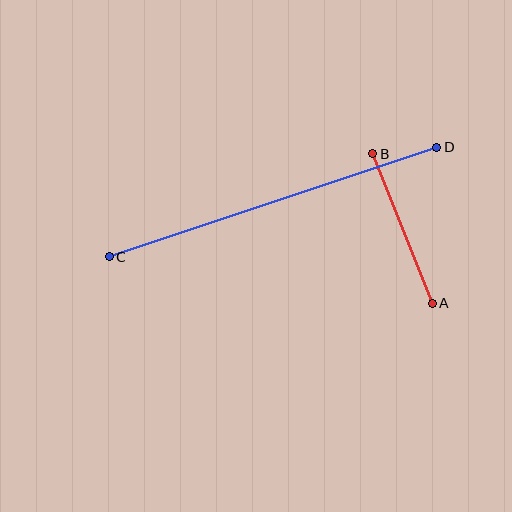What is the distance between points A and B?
The distance is approximately 161 pixels.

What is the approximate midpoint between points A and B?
The midpoint is at approximately (403, 228) pixels.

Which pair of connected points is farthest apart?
Points C and D are farthest apart.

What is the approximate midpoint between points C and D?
The midpoint is at approximately (273, 202) pixels.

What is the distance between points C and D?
The distance is approximately 345 pixels.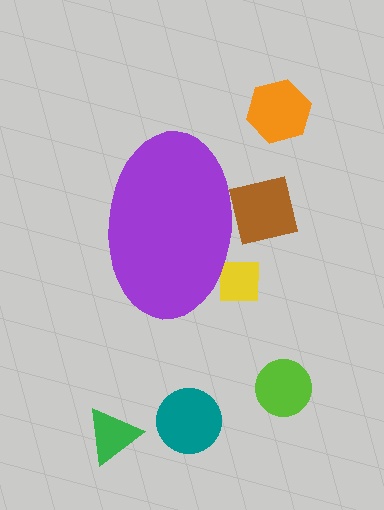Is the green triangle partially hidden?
No, the green triangle is fully visible.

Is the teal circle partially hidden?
No, the teal circle is fully visible.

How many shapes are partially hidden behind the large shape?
2 shapes are partially hidden.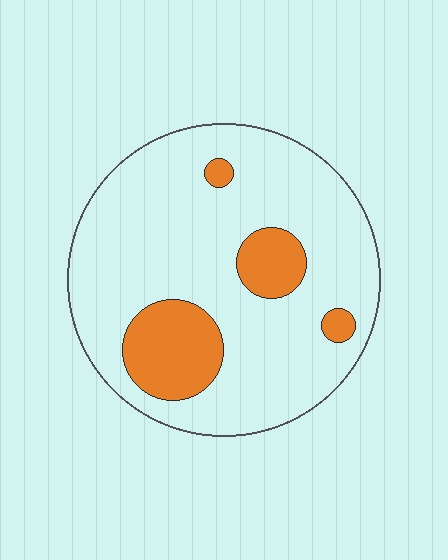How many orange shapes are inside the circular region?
4.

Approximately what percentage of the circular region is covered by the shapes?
Approximately 20%.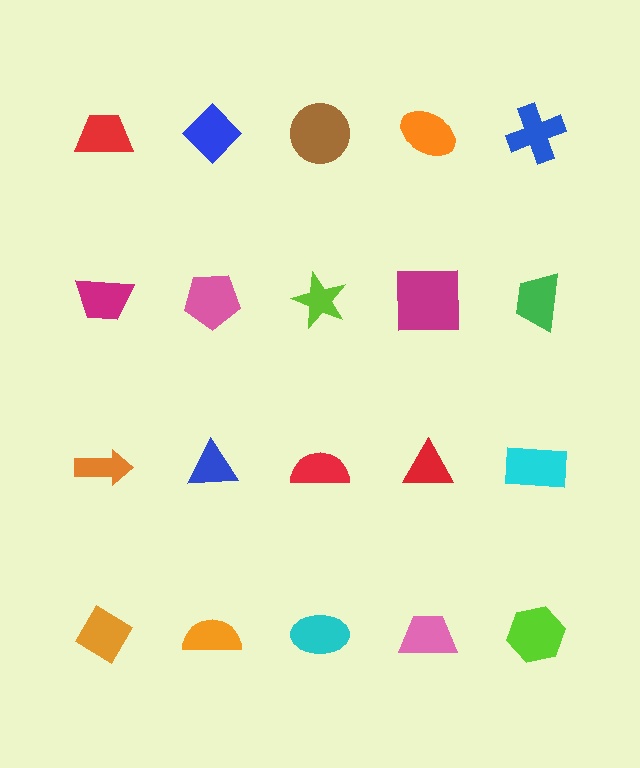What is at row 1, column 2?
A blue diamond.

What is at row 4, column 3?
A cyan ellipse.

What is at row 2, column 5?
A green trapezoid.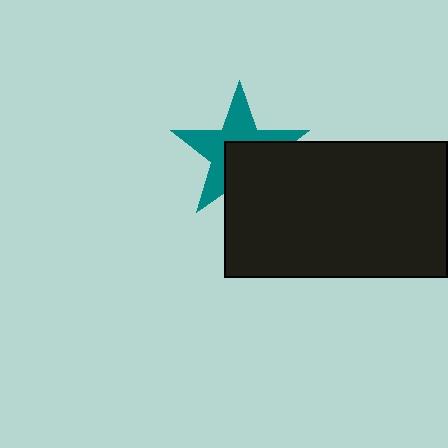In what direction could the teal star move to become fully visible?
The teal star could move toward the upper-left. That would shift it out from behind the black rectangle entirely.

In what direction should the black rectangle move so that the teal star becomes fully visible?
The black rectangle should move toward the lower-right. That is the shortest direction to clear the overlap and leave the teal star fully visible.